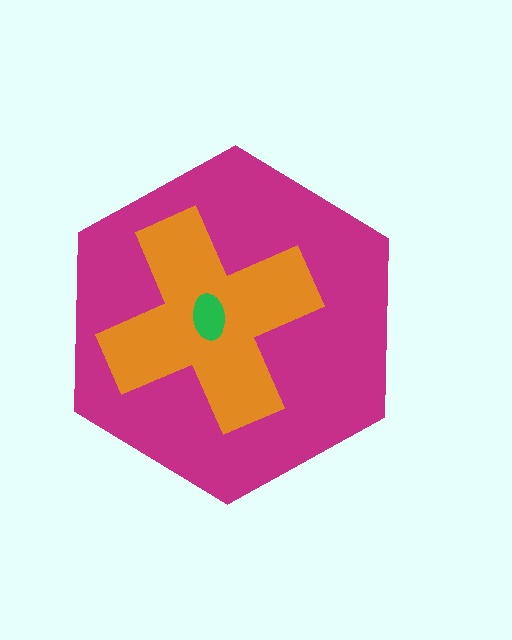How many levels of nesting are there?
3.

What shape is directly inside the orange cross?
The green ellipse.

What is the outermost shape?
The magenta hexagon.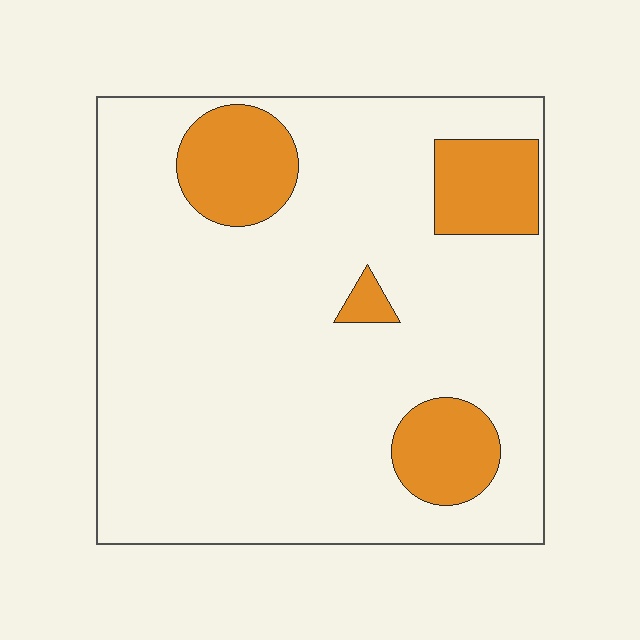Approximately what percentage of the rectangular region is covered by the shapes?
Approximately 15%.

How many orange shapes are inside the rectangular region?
4.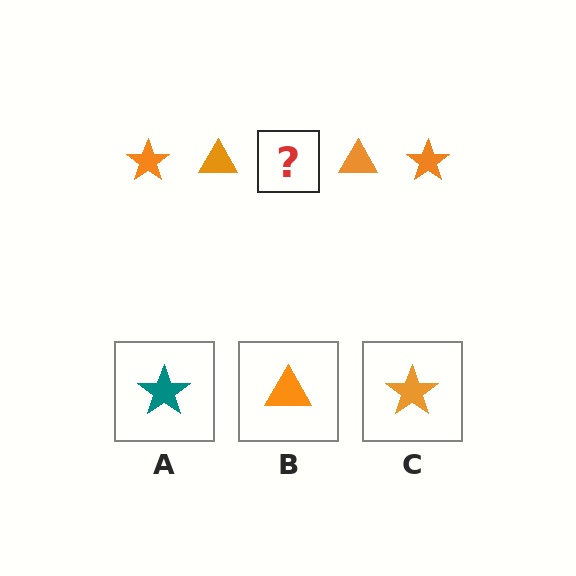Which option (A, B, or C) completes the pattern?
C.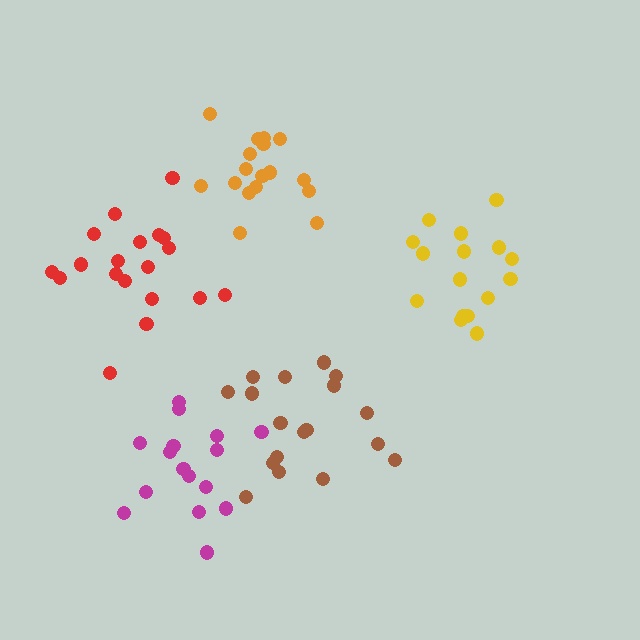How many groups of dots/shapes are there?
There are 5 groups.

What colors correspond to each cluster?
The clusters are colored: yellow, orange, red, magenta, brown.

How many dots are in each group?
Group 1: 16 dots, Group 2: 17 dots, Group 3: 19 dots, Group 4: 16 dots, Group 5: 18 dots (86 total).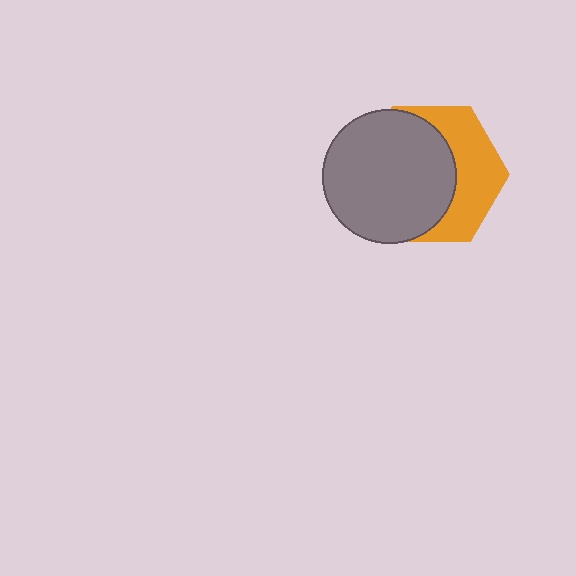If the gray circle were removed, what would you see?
You would see the complete orange hexagon.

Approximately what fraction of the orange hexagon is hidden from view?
Roughly 59% of the orange hexagon is hidden behind the gray circle.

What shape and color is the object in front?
The object in front is a gray circle.